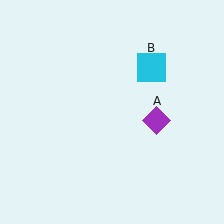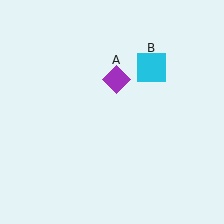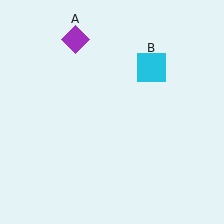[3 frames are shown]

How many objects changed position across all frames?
1 object changed position: purple diamond (object A).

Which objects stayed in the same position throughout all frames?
Cyan square (object B) remained stationary.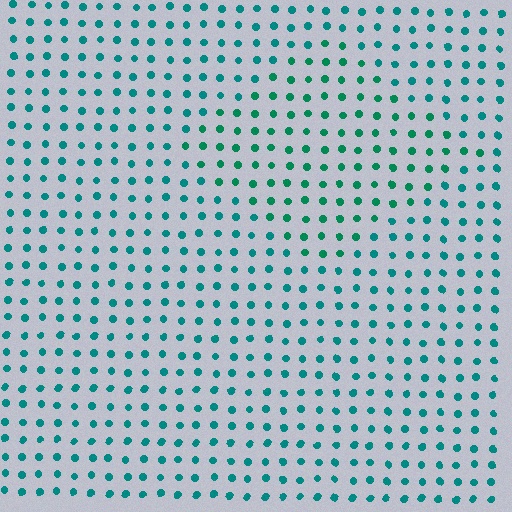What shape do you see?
I see a diamond.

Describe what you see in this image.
The image is filled with small teal elements in a uniform arrangement. A diamond-shaped region is visible where the elements are tinted to a slightly different hue, forming a subtle color boundary.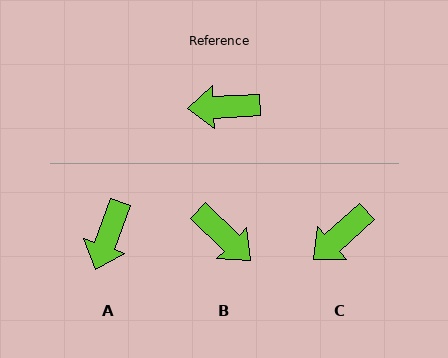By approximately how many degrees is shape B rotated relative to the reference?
Approximately 133 degrees counter-clockwise.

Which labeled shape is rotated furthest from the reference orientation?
B, about 133 degrees away.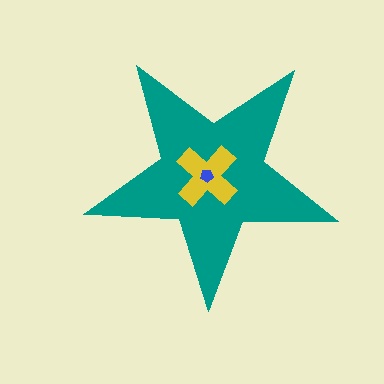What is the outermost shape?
The teal star.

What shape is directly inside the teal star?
The yellow cross.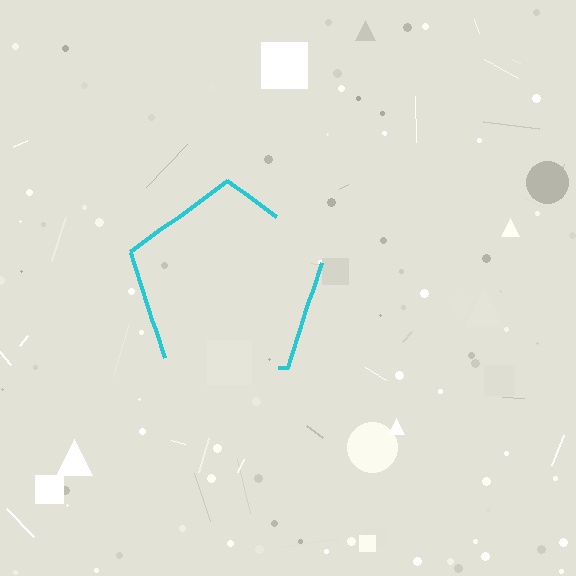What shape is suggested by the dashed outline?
The dashed outline suggests a pentagon.